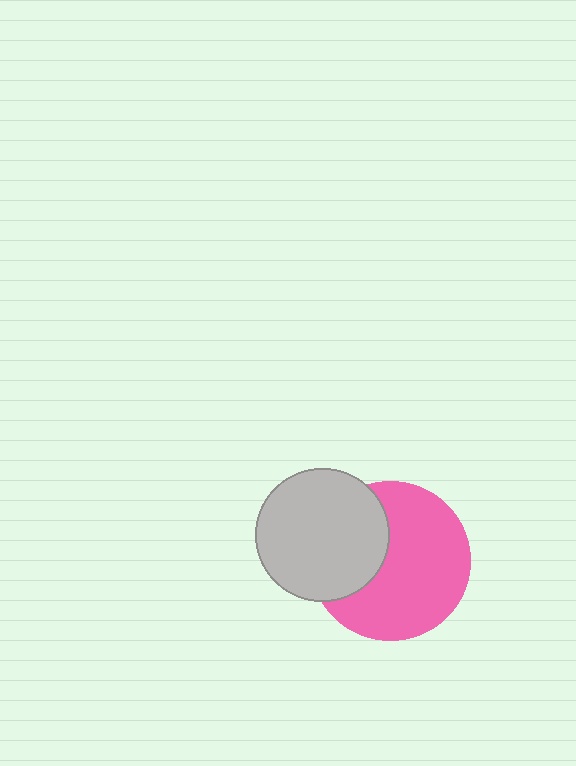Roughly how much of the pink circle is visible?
Most of it is visible (roughly 67%).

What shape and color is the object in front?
The object in front is a light gray circle.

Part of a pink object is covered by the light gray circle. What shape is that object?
It is a circle.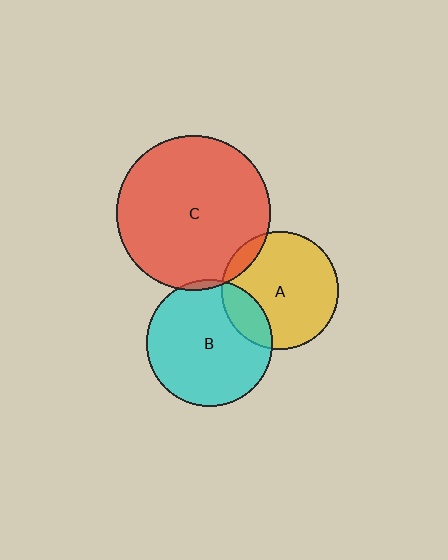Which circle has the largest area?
Circle C (red).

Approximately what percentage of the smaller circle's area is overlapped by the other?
Approximately 10%.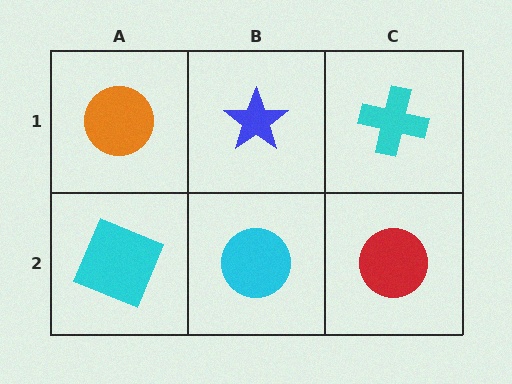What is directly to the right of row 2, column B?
A red circle.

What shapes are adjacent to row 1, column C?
A red circle (row 2, column C), a blue star (row 1, column B).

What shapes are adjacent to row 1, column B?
A cyan circle (row 2, column B), an orange circle (row 1, column A), a cyan cross (row 1, column C).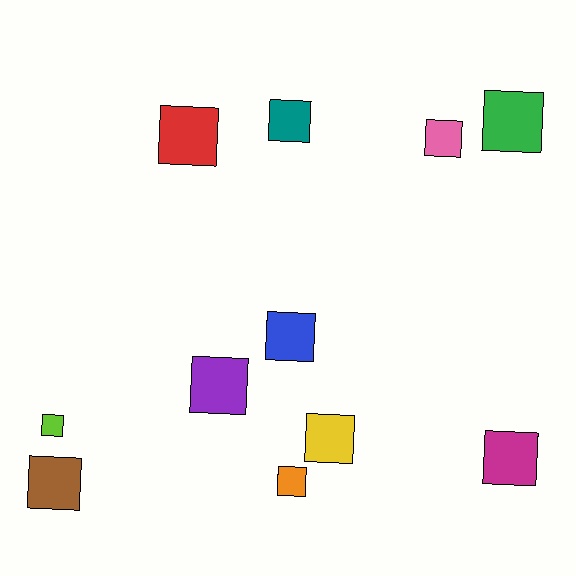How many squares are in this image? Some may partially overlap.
There are 11 squares.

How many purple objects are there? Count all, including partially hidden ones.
There is 1 purple object.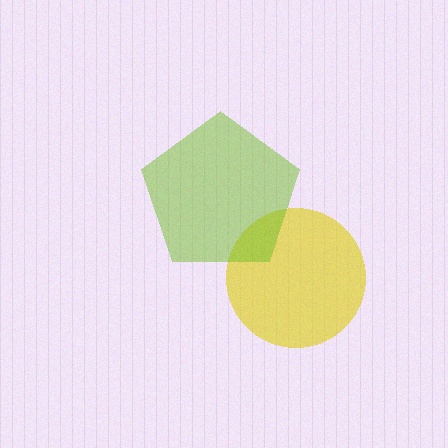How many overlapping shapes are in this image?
There are 2 overlapping shapes in the image.